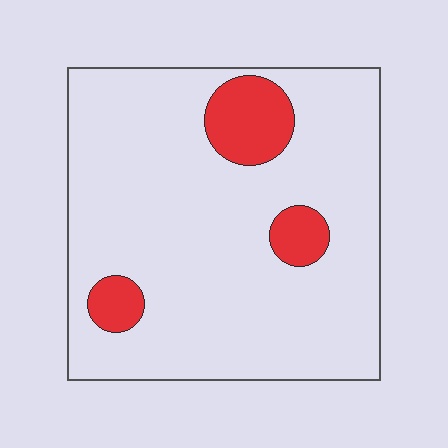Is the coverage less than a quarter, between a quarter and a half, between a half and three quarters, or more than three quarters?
Less than a quarter.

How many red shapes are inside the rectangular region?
3.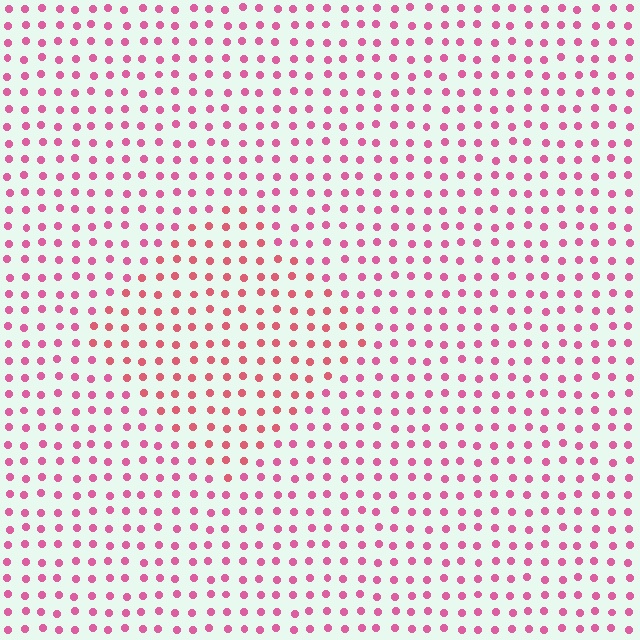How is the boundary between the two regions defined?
The boundary is defined purely by a slight shift in hue (about 22 degrees). Spacing, size, and orientation are identical on both sides.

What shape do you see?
I see a diamond.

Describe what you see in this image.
The image is filled with small pink elements in a uniform arrangement. A diamond-shaped region is visible where the elements are tinted to a slightly different hue, forming a subtle color boundary.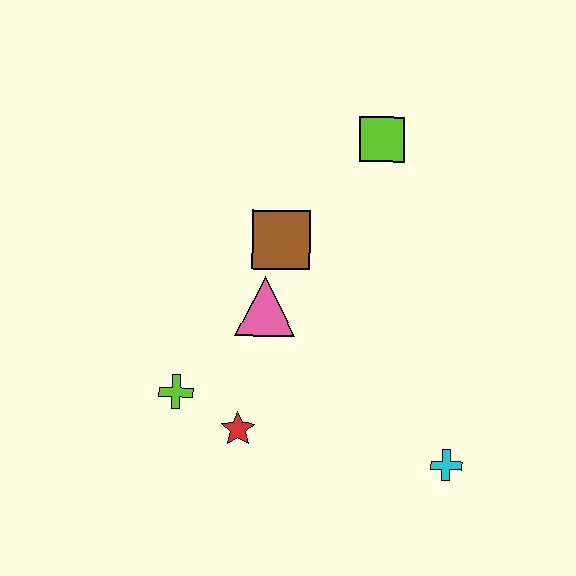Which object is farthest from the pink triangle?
The cyan cross is farthest from the pink triangle.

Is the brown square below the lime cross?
No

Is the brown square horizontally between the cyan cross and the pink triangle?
Yes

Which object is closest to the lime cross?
The red star is closest to the lime cross.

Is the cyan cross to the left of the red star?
No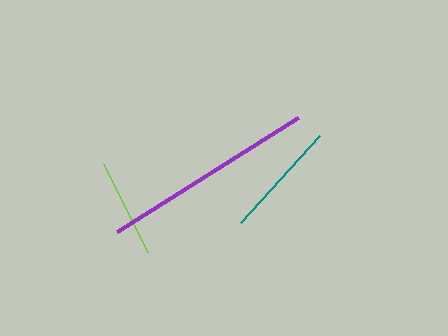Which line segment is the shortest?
The lime line is the shortest at approximately 99 pixels.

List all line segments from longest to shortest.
From longest to shortest: purple, teal, lime.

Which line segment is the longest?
The purple line is the longest at approximately 215 pixels.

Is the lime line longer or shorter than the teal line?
The teal line is longer than the lime line.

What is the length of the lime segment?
The lime segment is approximately 99 pixels long.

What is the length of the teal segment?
The teal segment is approximately 118 pixels long.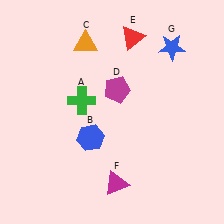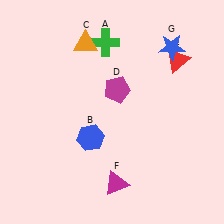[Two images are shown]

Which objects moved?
The objects that moved are: the green cross (A), the red triangle (E).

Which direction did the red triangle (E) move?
The red triangle (E) moved right.